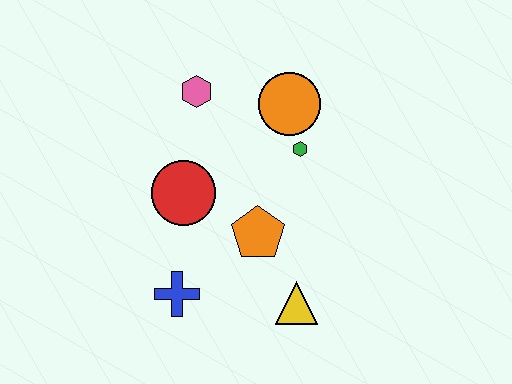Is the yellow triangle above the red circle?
No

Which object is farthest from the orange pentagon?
The pink hexagon is farthest from the orange pentagon.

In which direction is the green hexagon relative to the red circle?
The green hexagon is to the right of the red circle.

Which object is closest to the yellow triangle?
The orange pentagon is closest to the yellow triangle.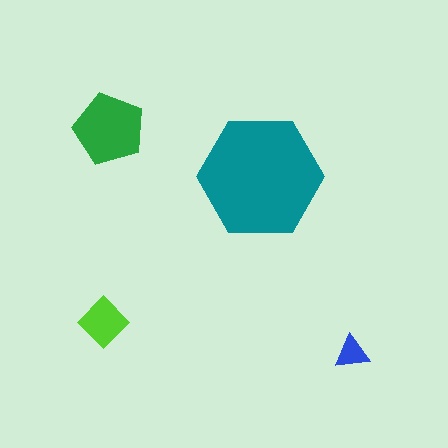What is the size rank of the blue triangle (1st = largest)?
4th.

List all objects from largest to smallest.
The teal hexagon, the green pentagon, the lime diamond, the blue triangle.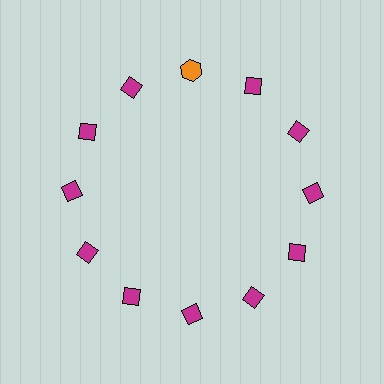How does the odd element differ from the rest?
It differs in both color (orange instead of magenta) and shape (hexagon instead of diamond).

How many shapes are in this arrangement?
There are 12 shapes arranged in a ring pattern.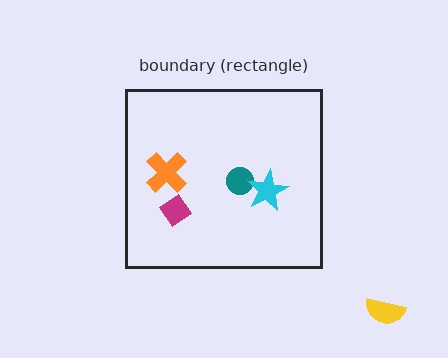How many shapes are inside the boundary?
4 inside, 1 outside.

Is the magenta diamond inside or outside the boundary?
Inside.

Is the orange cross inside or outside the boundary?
Inside.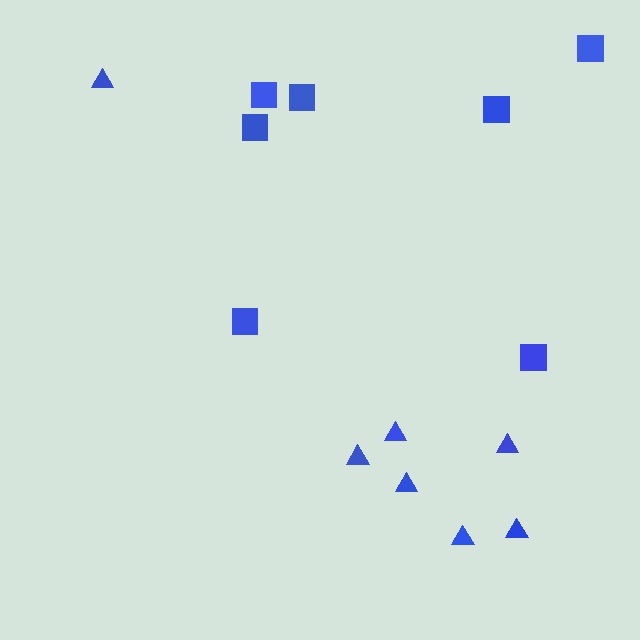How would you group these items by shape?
There are 2 groups: one group of triangles (7) and one group of squares (7).